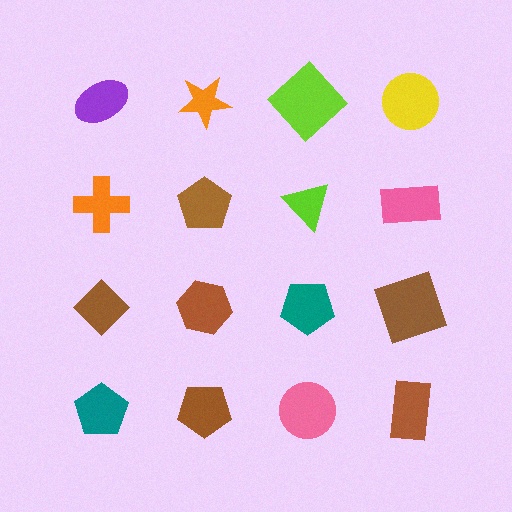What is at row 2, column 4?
A pink rectangle.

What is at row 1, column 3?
A lime diamond.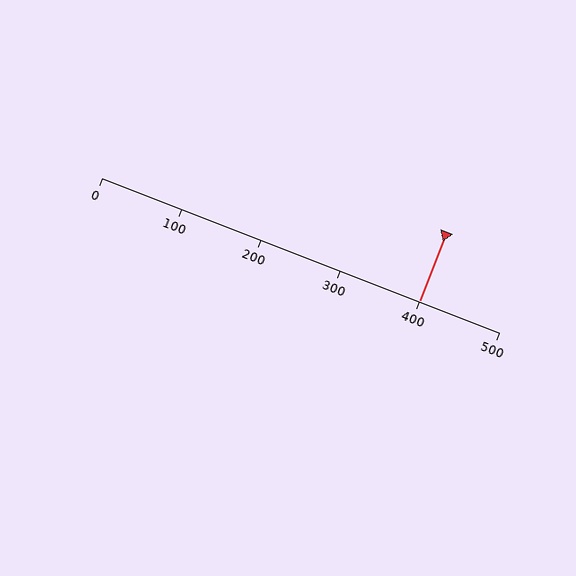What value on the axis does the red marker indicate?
The marker indicates approximately 400.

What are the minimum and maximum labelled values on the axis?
The axis runs from 0 to 500.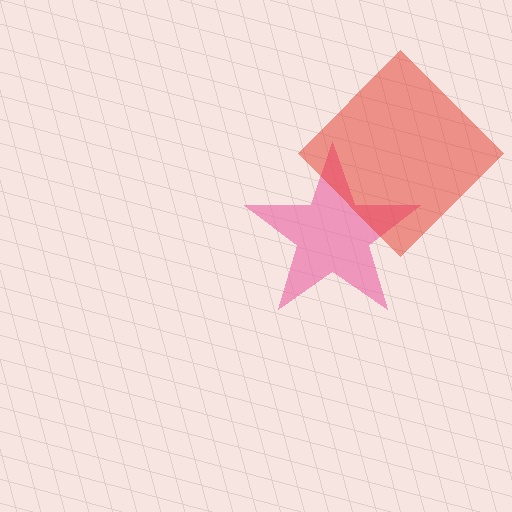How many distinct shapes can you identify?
There are 2 distinct shapes: a pink star, a red diamond.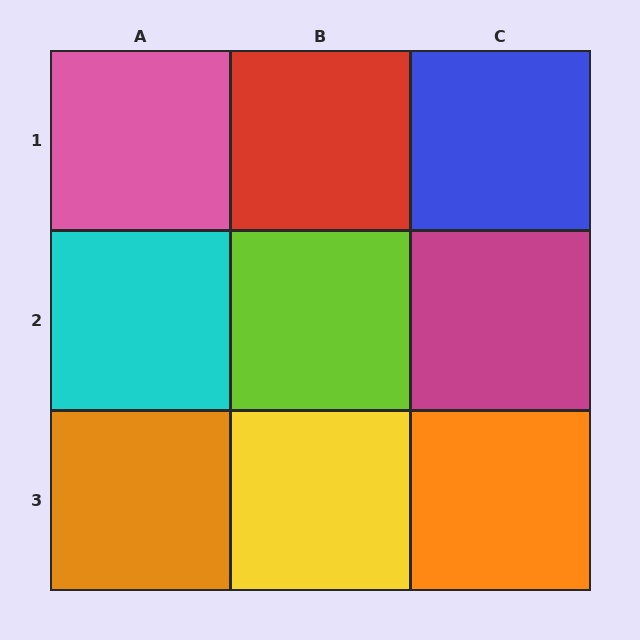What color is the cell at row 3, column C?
Orange.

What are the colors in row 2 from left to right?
Cyan, lime, magenta.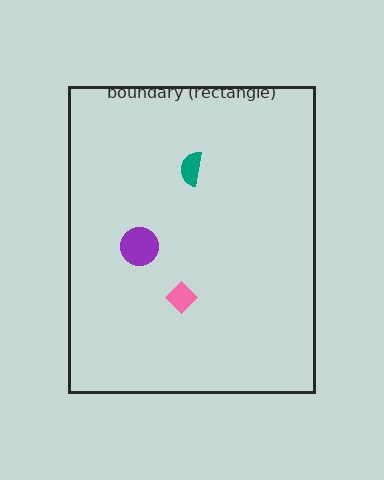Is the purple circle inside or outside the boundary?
Inside.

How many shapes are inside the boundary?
3 inside, 0 outside.